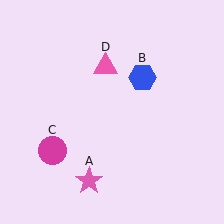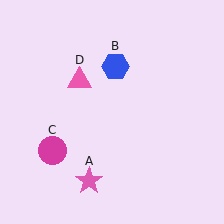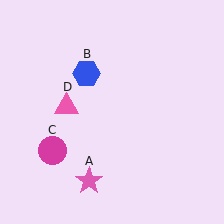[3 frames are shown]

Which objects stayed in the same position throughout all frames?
Pink star (object A) and magenta circle (object C) remained stationary.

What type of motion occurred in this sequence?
The blue hexagon (object B), pink triangle (object D) rotated counterclockwise around the center of the scene.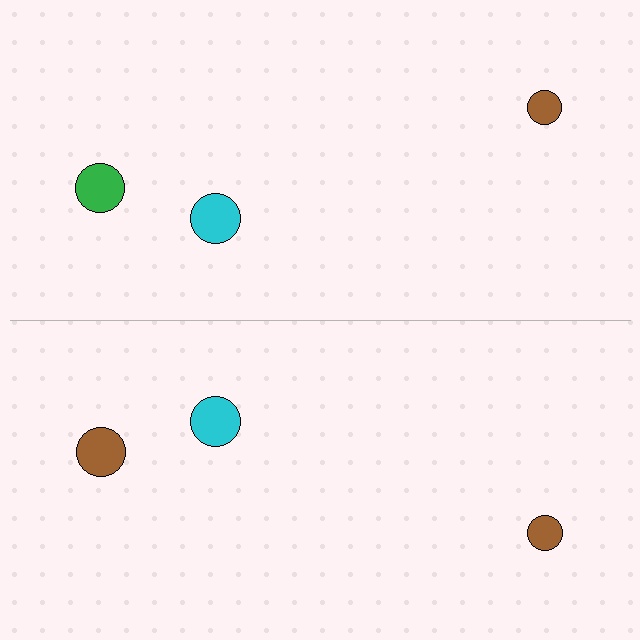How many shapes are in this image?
There are 6 shapes in this image.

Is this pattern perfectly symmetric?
No, the pattern is not perfectly symmetric. The brown circle on the bottom side breaks the symmetry — its mirror counterpart is green.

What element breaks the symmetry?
The brown circle on the bottom side breaks the symmetry — its mirror counterpart is green.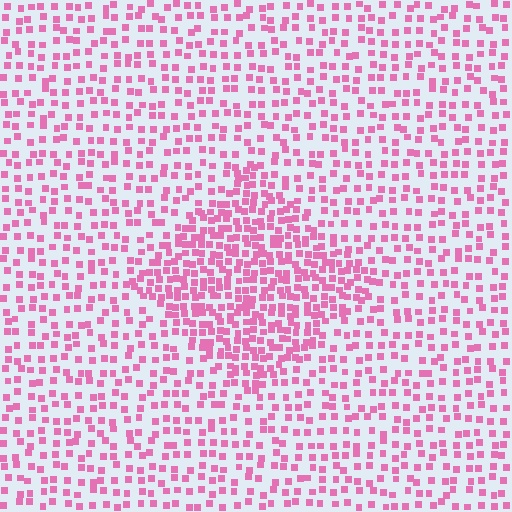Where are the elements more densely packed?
The elements are more densely packed inside the diamond boundary.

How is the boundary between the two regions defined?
The boundary is defined by a change in element density (approximately 2.0x ratio). All elements are the same color, size, and shape.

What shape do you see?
I see a diamond.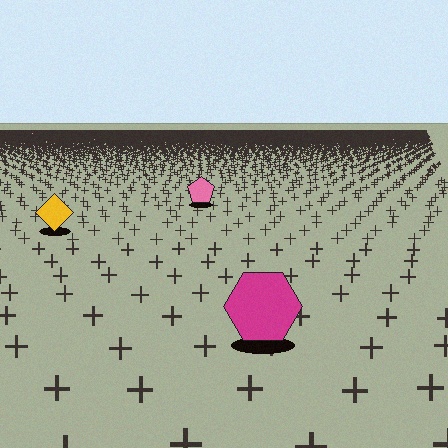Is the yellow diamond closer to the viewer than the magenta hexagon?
No. The magenta hexagon is closer — you can tell from the texture gradient: the ground texture is coarser near it.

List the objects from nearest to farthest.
From nearest to farthest: the magenta hexagon, the yellow diamond, the pink pentagon.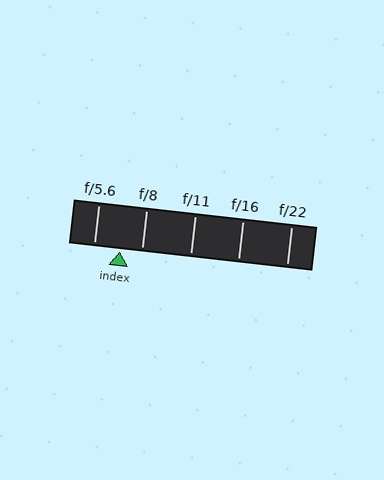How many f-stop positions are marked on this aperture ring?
There are 5 f-stop positions marked.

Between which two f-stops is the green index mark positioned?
The index mark is between f/5.6 and f/8.